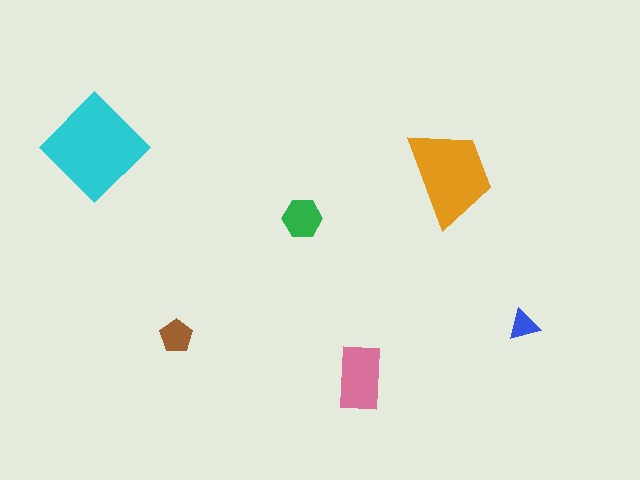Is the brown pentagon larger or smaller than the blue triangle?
Larger.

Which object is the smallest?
The blue triangle.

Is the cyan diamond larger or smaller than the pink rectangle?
Larger.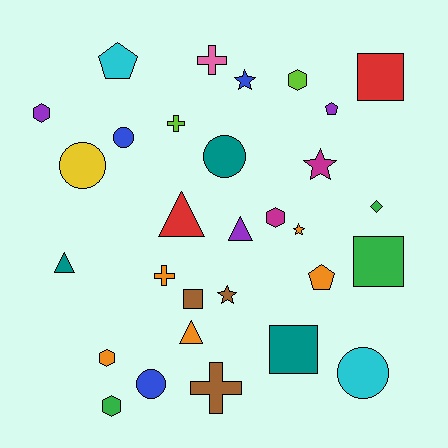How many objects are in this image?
There are 30 objects.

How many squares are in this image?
There are 4 squares.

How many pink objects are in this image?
There is 1 pink object.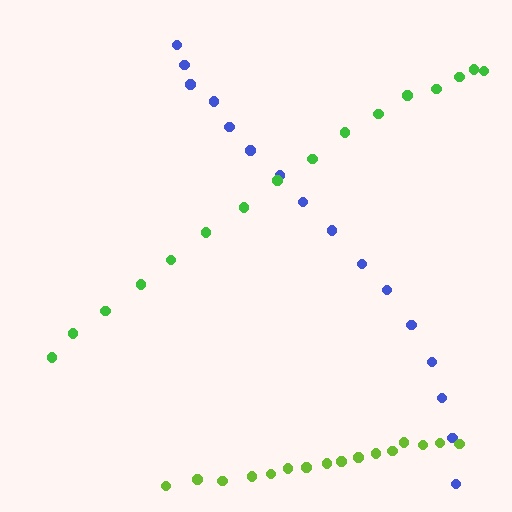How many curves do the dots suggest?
There are 3 distinct paths.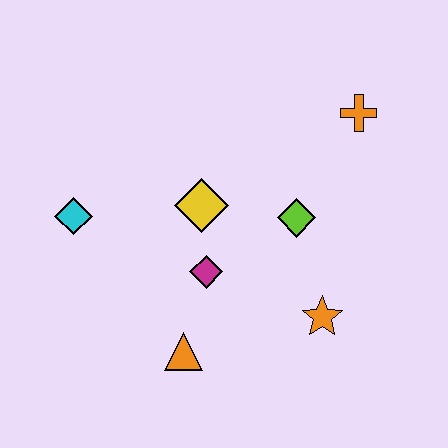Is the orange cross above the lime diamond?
Yes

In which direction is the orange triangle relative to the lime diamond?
The orange triangle is below the lime diamond.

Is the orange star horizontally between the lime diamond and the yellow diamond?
No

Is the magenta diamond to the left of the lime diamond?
Yes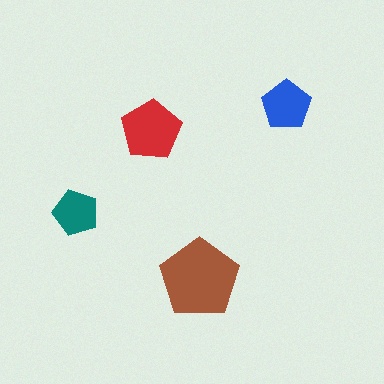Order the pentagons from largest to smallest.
the brown one, the red one, the blue one, the teal one.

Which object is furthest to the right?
The blue pentagon is rightmost.